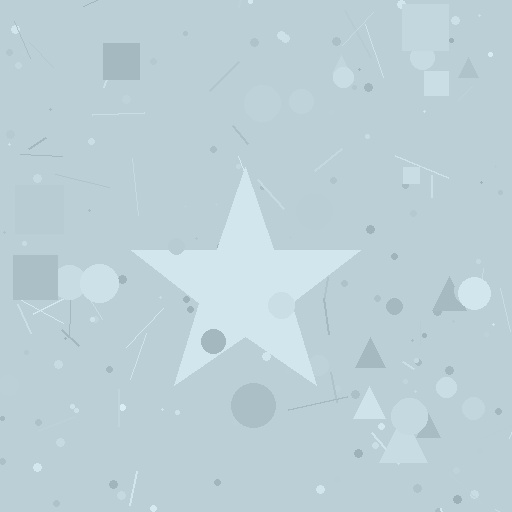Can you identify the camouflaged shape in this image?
The camouflaged shape is a star.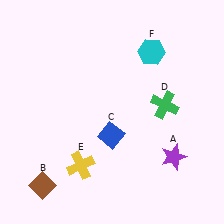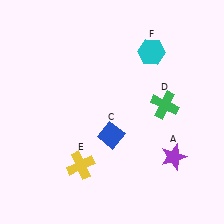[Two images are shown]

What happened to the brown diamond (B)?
The brown diamond (B) was removed in Image 2. It was in the bottom-left area of Image 1.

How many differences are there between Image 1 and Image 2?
There is 1 difference between the two images.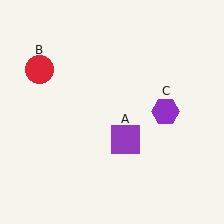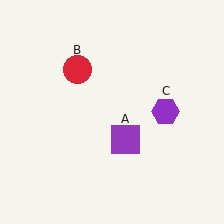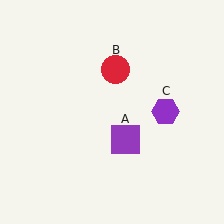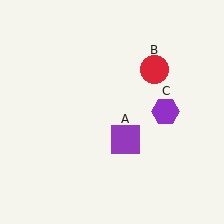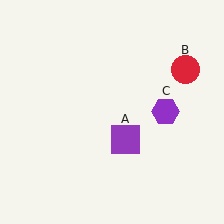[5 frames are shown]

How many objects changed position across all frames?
1 object changed position: red circle (object B).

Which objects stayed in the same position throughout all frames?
Purple square (object A) and purple hexagon (object C) remained stationary.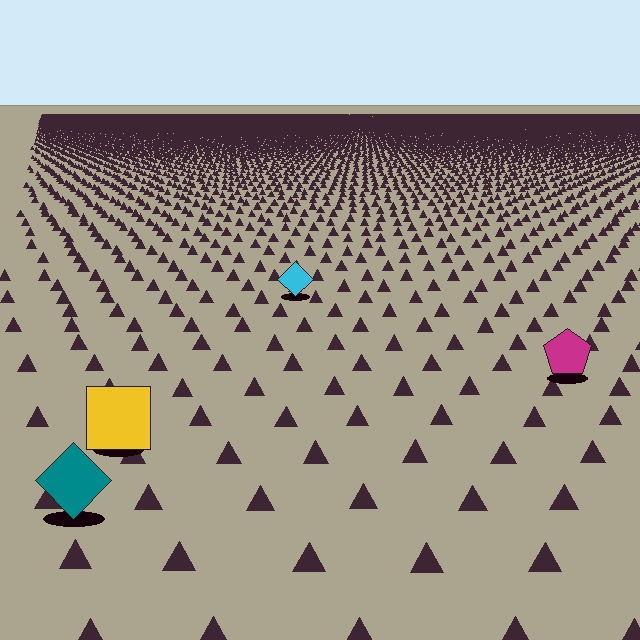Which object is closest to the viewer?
The teal diamond is closest. The texture marks near it are larger and more spread out.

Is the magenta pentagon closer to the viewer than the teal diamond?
No. The teal diamond is closer — you can tell from the texture gradient: the ground texture is coarser near it.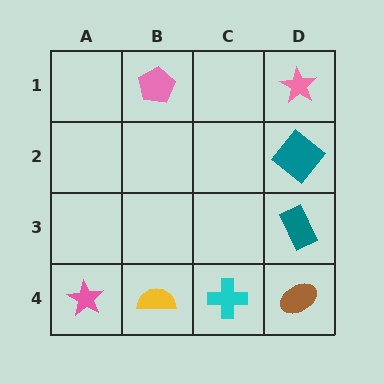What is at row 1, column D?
A pink star.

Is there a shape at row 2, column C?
No, that cell is empty.